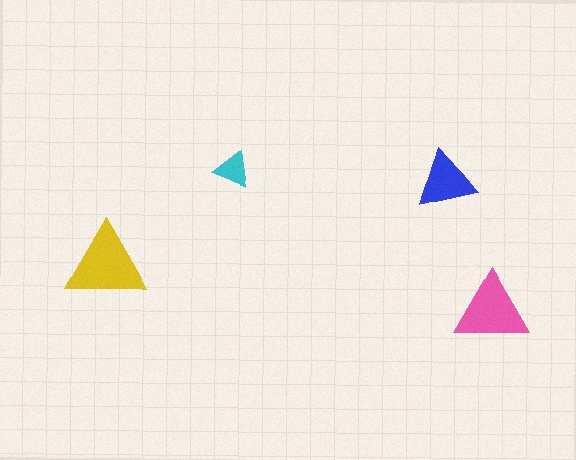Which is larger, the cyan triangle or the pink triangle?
The pink one.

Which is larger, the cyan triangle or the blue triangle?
The blue one.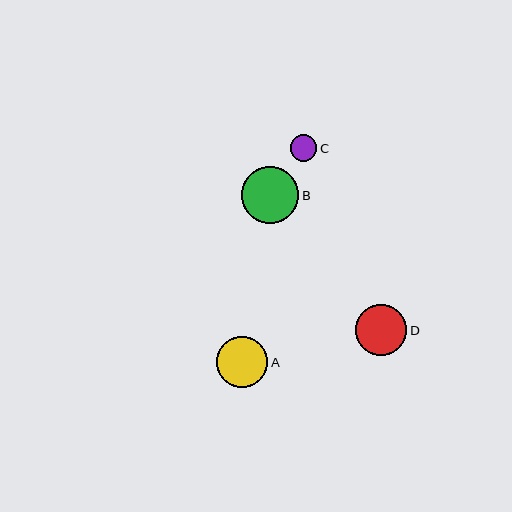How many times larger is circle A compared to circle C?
Circle A is approximately 2.0 times the size of circle C.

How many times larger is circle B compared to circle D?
Circle B is approximately 1.1 times the size of circle D.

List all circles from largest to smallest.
From largest to smallest: B, A, D, C.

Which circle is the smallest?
Circle C is the smallest with a size of approximately 26 pixels.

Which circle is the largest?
Circle B is the largest with a size of approximately 57 pixels.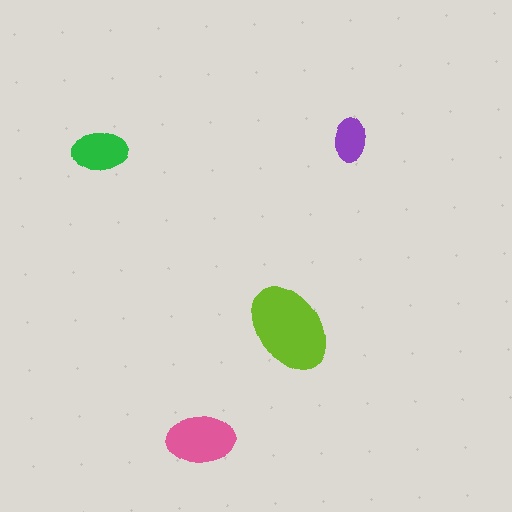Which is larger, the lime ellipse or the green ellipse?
The lime one.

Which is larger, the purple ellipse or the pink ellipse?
The pink one.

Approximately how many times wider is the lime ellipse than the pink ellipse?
About 1.5 times wider.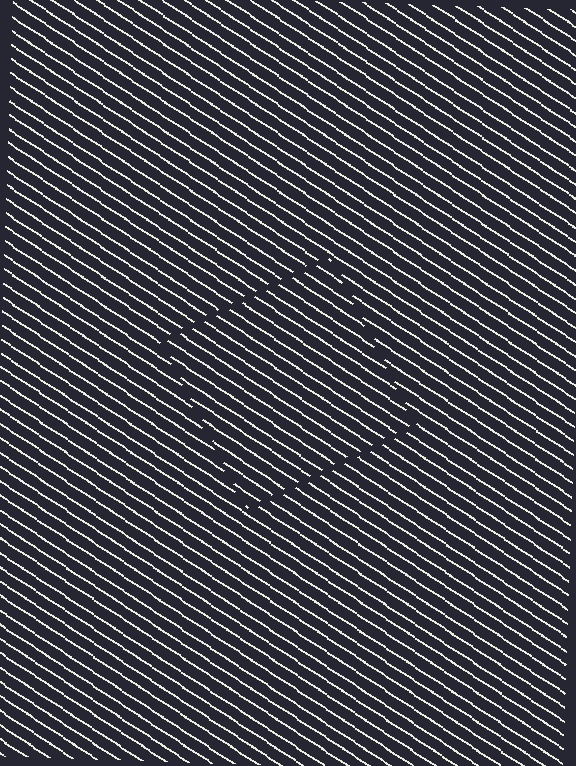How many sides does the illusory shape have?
4 sides — the line-ends trace a square.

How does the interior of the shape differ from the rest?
The interior of the shape contains the same grating, shifted by half a period — the contour is defined by the phase discontinuity where line-ends from the inner and outer gratings abut.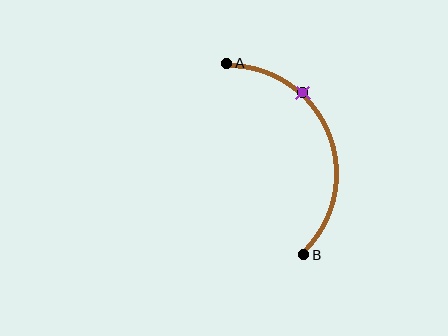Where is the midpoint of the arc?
The arc midpoint is the point on the curve farthest from the straight line joining A and B. It sits to the right of that line.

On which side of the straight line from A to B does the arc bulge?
The arc bulges to the right of the straight line connecting A and B.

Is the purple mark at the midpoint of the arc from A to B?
No. The purple mark lies on the arc but is closer to endpoint A. The arc midpoint would be at the point on the curve equidistant along the arc from both A and B.